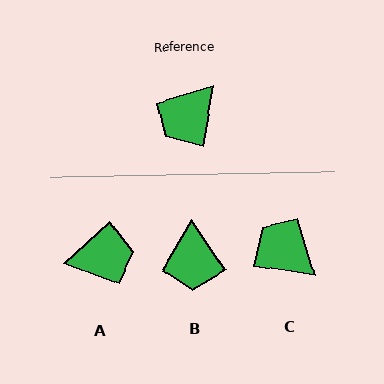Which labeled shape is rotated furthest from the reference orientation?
A, about 142 degrees away.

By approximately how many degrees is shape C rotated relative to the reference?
Approximately 90 degrees clockwise.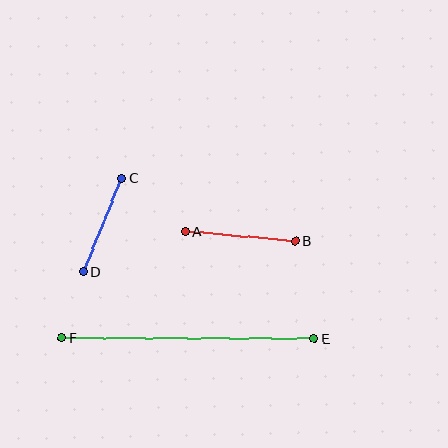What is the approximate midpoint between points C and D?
The midpoint is at approximately (102, 225) pixels.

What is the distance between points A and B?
The distance is approximately 111 pixels.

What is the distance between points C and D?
The distance is approximately 101 pixels.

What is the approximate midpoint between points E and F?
The midpoint is at approximately (188, 338) pixels.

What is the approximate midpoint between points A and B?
The midpoint is at approximately (240, 236) pixels.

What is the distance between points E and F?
The distance is approximately 252 pixels.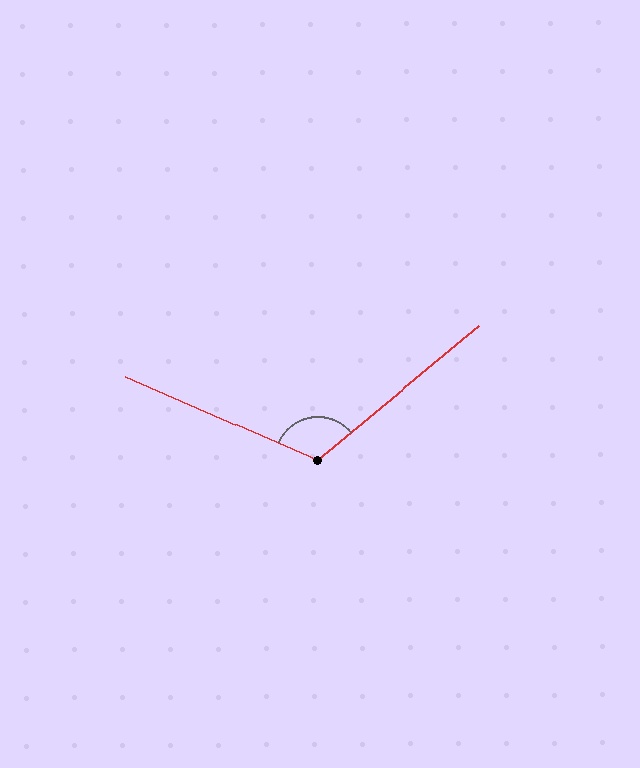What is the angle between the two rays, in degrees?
Approximately 117 degrees.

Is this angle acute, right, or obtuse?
It is obtuse.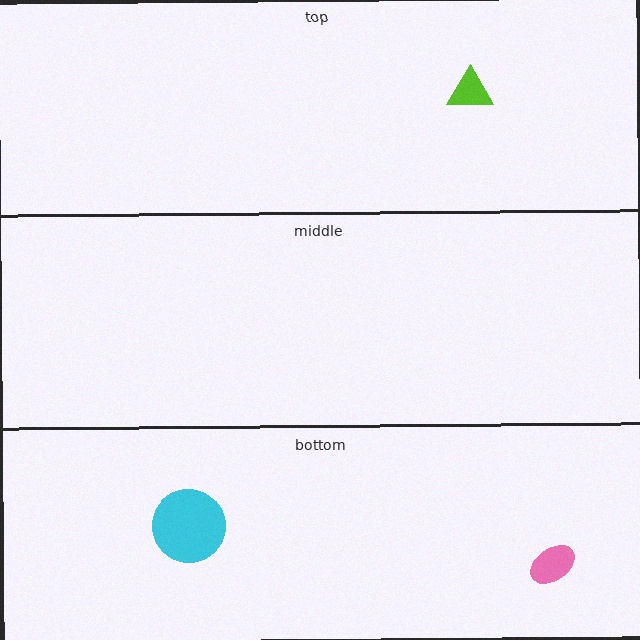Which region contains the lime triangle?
The top region.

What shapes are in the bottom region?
The cyan circle, the pink ellipse.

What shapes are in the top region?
The lime triangle.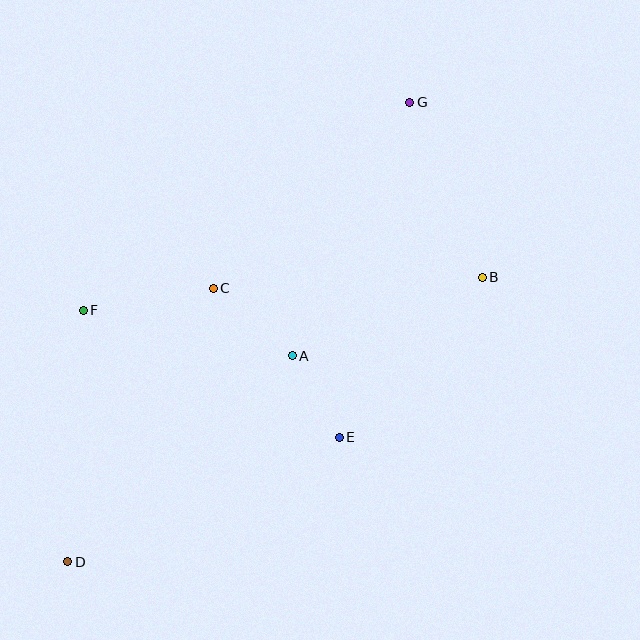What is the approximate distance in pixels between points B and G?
The distance between B and G is approximately 189 pixels.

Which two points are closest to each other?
Points A and E are closest to each other.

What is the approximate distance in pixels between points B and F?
The distance between B and F is approximately 400 pixels.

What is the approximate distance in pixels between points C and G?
The distance between C and G is approximately 270 pixels.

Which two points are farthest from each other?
Points D and G are farthest from each other.